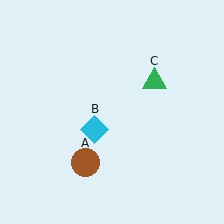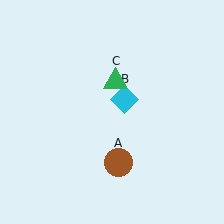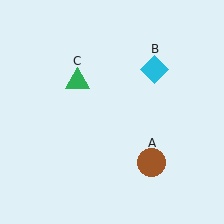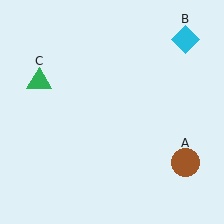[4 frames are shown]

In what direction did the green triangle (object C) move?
The green triangle (object C) moved left.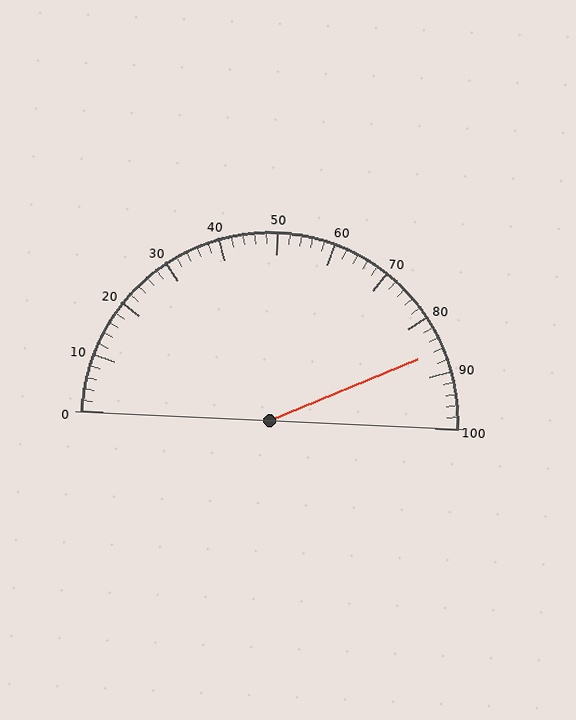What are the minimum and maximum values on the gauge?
The gauge ranges from 0 to 100.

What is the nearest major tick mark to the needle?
The nearest major tick mark is 90.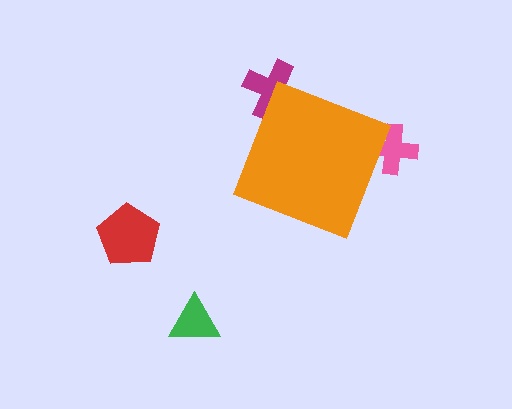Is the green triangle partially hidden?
No, the green triangle is fully visible.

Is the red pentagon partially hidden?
No, the red pentagon is fully visible.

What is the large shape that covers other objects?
An orange diamond.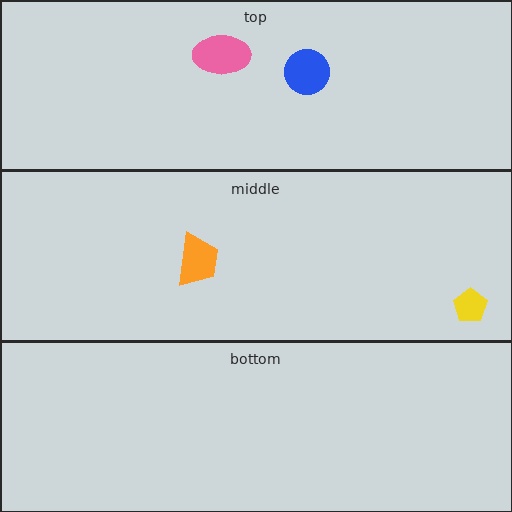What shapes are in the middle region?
The yellow pentagon, the orange trapezoid.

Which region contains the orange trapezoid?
The middle region.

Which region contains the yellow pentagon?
The middle region.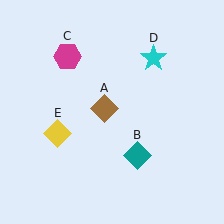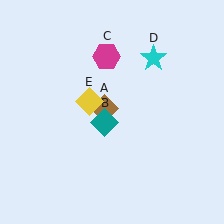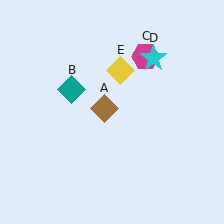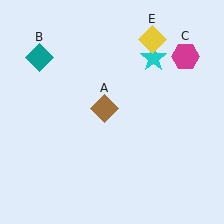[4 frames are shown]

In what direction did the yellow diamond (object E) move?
The yellow diamond (object E) moved up and to the right.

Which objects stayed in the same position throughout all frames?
Brown diamond (object A) and cyan star (object D) remained stationary.